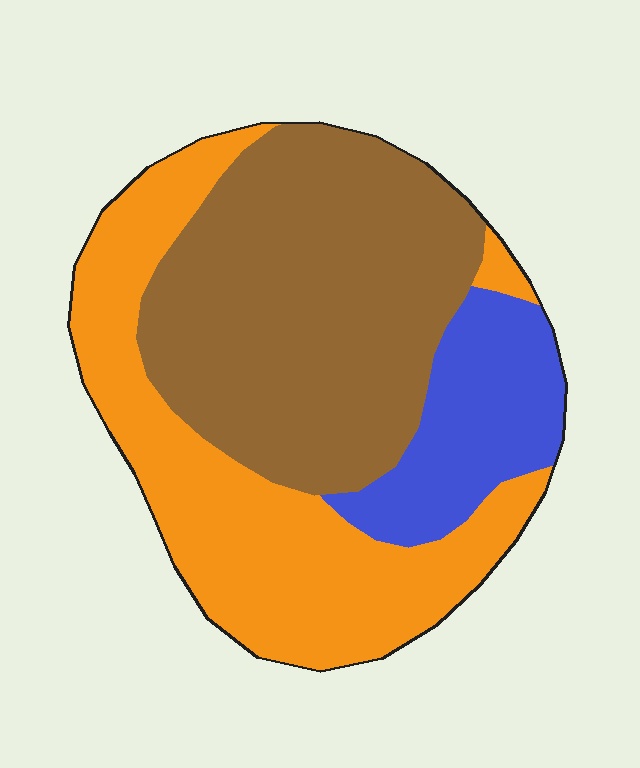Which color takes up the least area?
Blue, at roughly 15%.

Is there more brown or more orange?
Brown.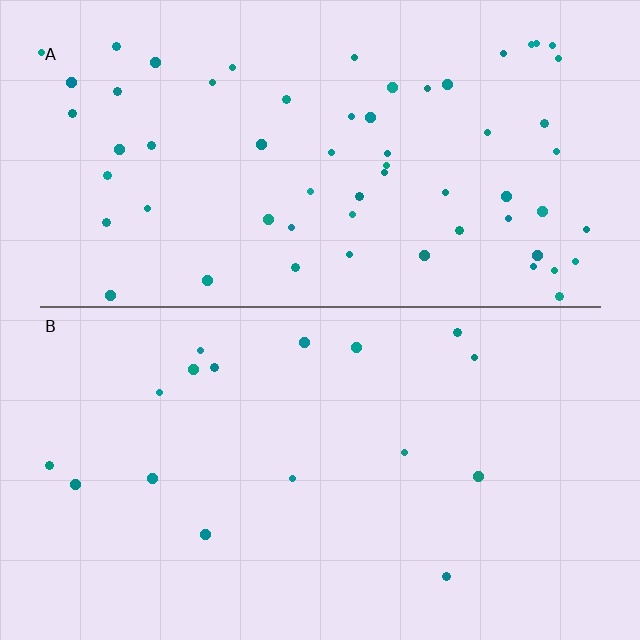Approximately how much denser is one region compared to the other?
Approximately 3.7× — region A over region B.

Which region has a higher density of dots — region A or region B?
A (the top).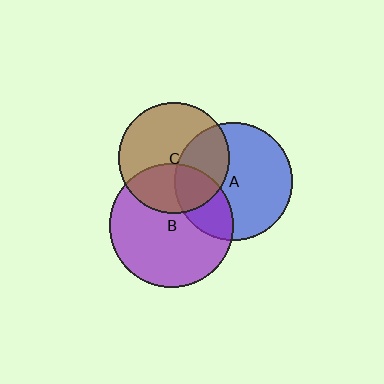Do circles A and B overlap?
Yes.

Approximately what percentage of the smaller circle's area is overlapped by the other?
Approximately 25%.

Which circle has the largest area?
Circle B (purple).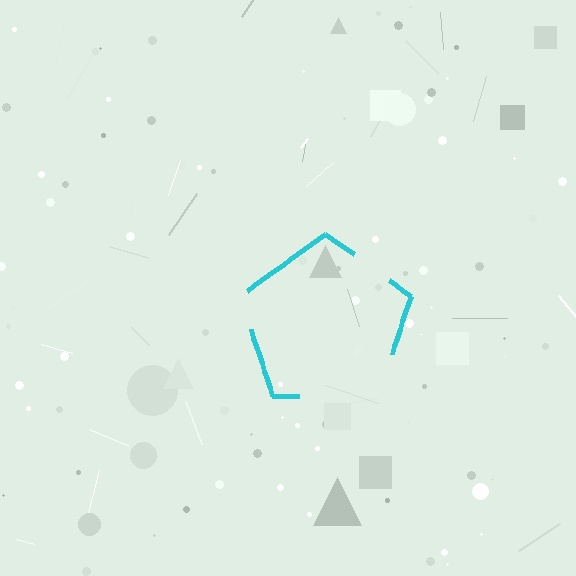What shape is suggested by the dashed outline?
The dashed outline suggests a pentagon.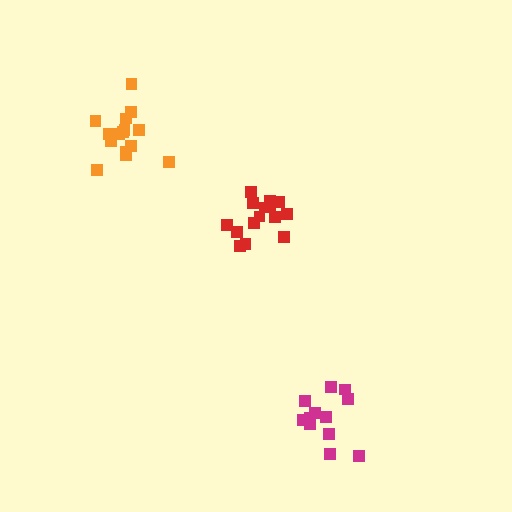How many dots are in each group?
Group 1: 12 dots, Group 2: 16 dots, Group 3: 15 dots (43 total).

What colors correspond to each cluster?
The clusters are colored: magenta, red, orange.